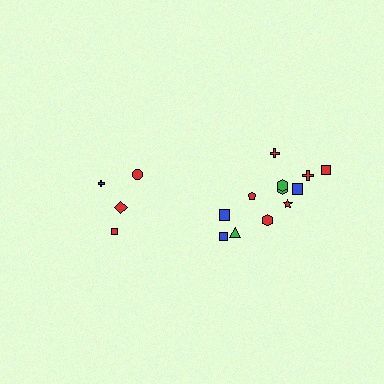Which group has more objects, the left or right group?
The right group.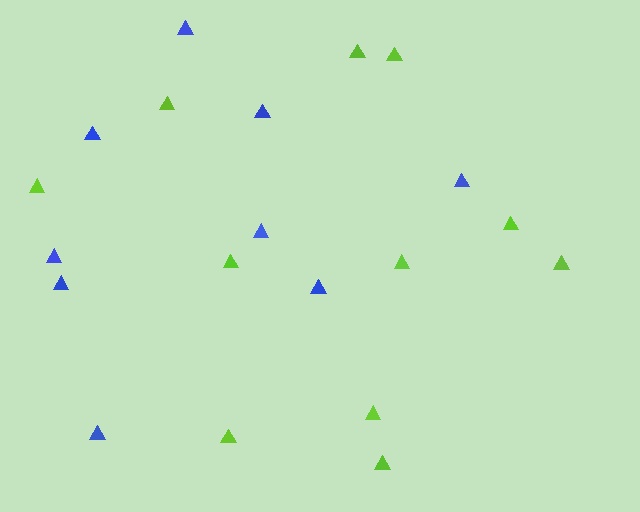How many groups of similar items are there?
There are 2 groups: one group of blue triangles (9) and one group of lime triangles (11).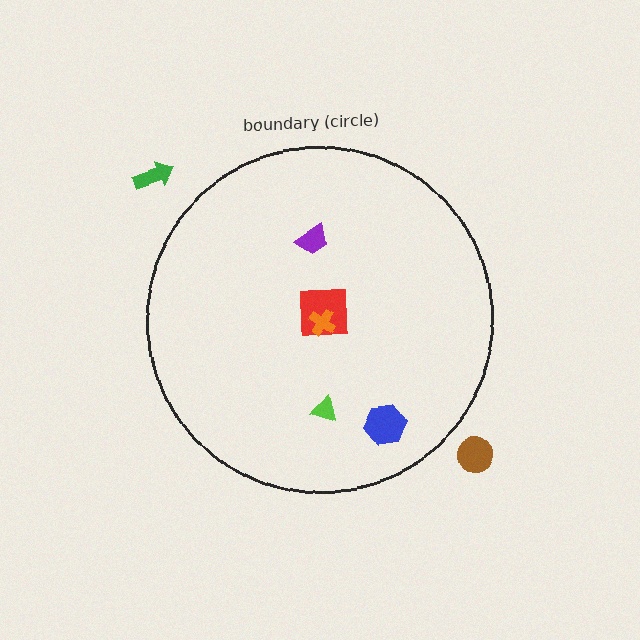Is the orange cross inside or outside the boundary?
Inside.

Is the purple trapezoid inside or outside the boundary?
Inside.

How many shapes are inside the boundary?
5 inside, 2 outside.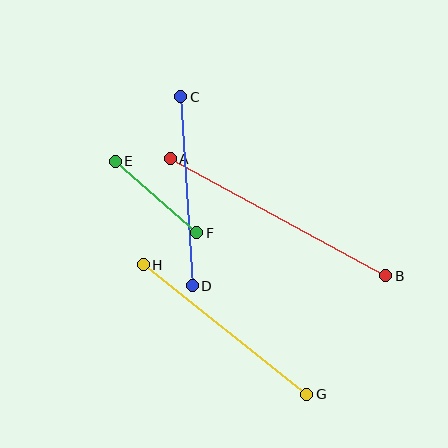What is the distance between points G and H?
The distance is approximately 209 pixels.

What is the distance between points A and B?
The distance is approximately 245 pixels.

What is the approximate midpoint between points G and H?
The midpoint is at approximately (225, 330) pixels.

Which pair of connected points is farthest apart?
Points A and B are farthest apart.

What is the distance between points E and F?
The distance is approximately 108 pixels.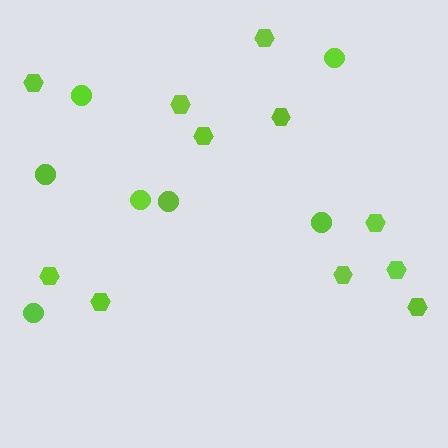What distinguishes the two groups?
There are 2 groups: one group of circles (7) and one group of hexagons (11).